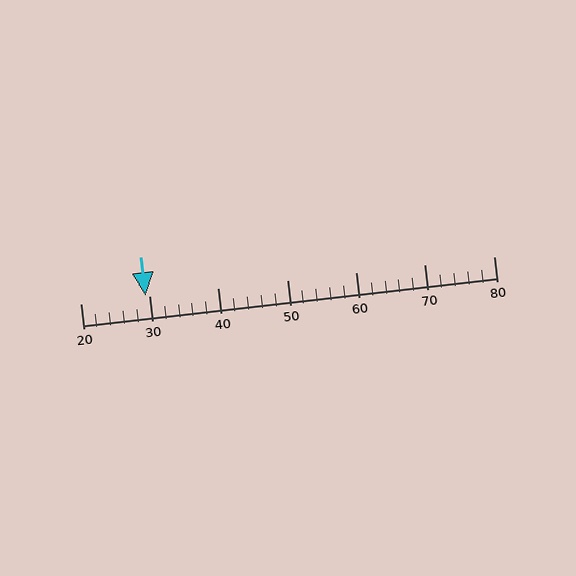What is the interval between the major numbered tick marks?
The major tick marks are spaced 10 units apart.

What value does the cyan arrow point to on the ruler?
The cyan arrow points to approximately 29.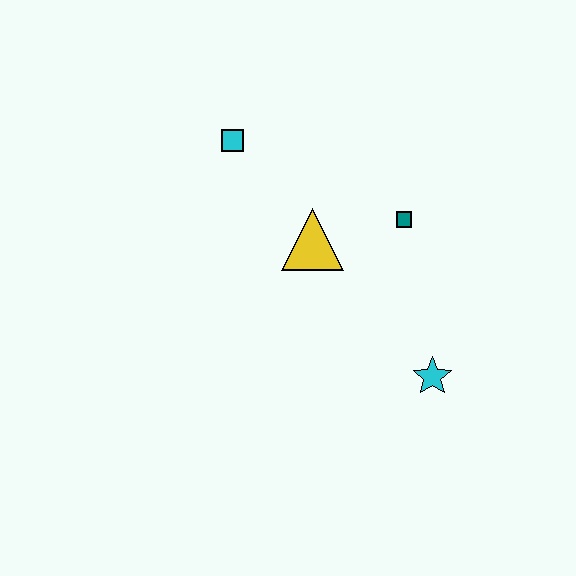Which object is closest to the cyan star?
The teal square is closest to the cyan star.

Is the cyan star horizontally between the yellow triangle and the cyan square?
No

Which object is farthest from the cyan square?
The cyan star is farthest from the cyan square.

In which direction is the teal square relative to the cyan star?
The teal square is above the cyan star.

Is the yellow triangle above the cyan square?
No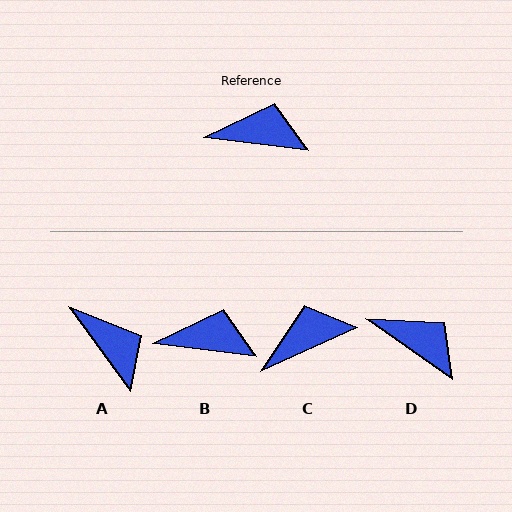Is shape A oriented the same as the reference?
No, it is off by about 47 degrees.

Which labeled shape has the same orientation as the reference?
B.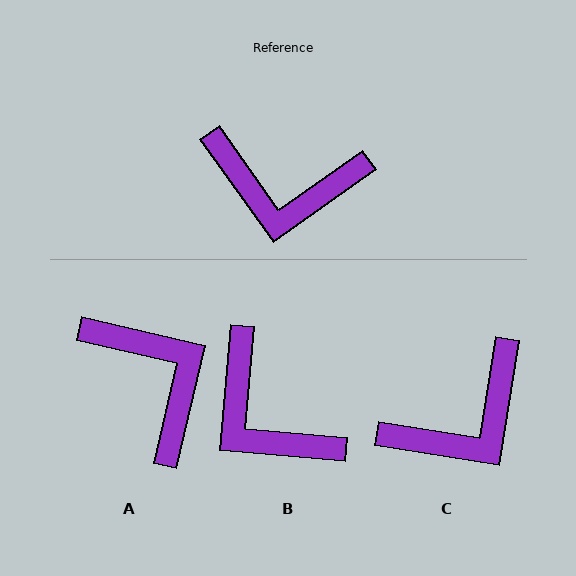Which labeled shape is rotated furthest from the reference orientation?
A, about 132 degrees away.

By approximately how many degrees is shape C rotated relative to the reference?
Approximately 46 degrees counter-clockwise.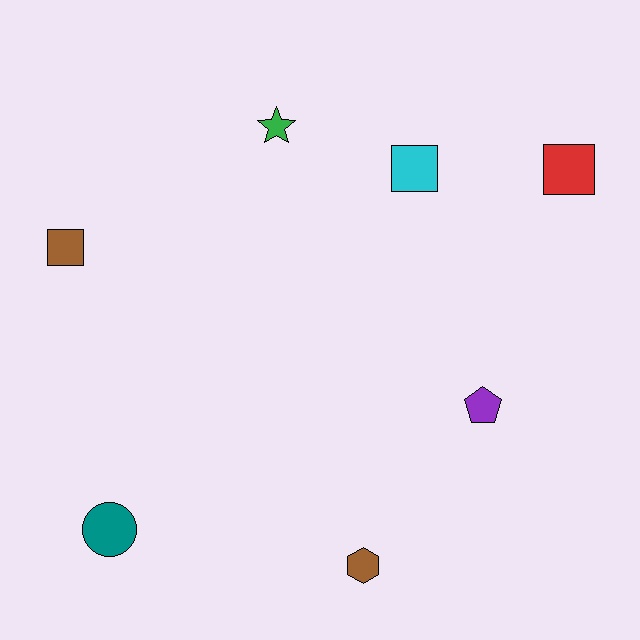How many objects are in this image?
There are 7 objects.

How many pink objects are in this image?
There are no pink objects.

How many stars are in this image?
There is 1 star.